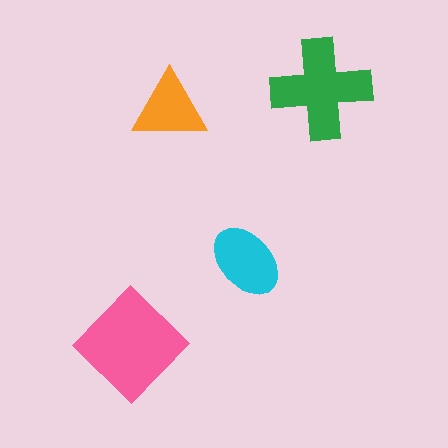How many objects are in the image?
There are 4 objects in the image.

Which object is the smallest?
The orange triangle.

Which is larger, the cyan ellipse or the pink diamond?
The pink diamond.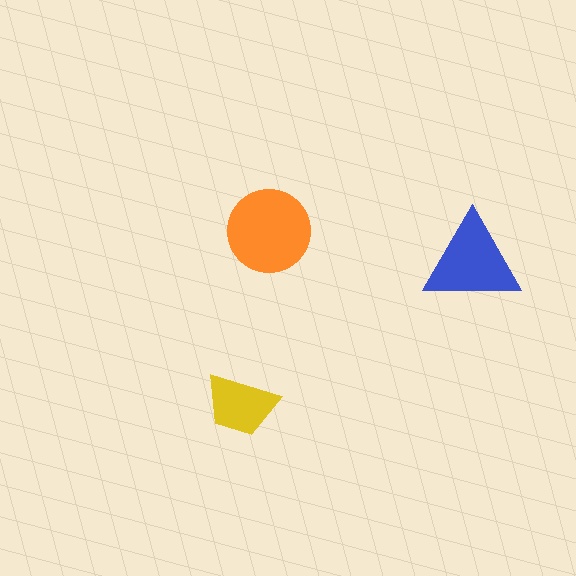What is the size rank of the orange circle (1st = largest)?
1st.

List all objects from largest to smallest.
The orange circle, the blue triangle, the yellow trapezoid.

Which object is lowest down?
The yellow trapezoid is bottommost.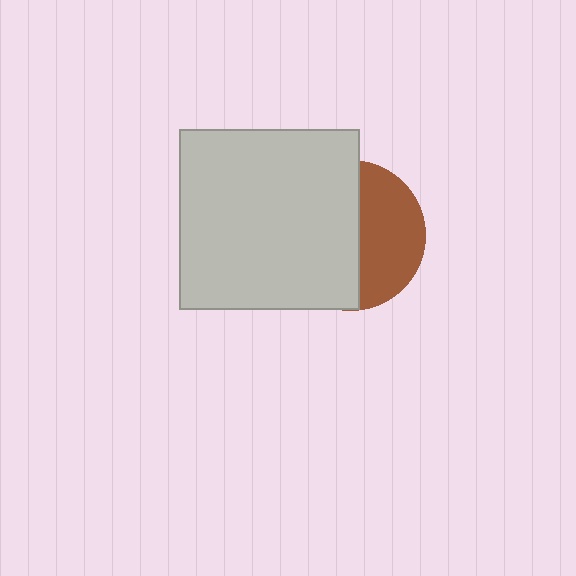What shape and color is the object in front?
The object in front is a light gray square.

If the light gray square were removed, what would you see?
You would see the complete brown circle.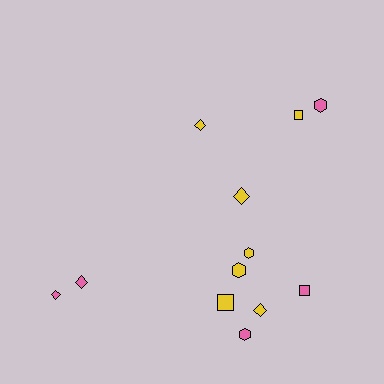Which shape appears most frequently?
Diamond, with 5 objects.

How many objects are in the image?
There are 12 objects.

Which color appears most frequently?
Yellow, with 7 objects.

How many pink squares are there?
There is 1 pink square.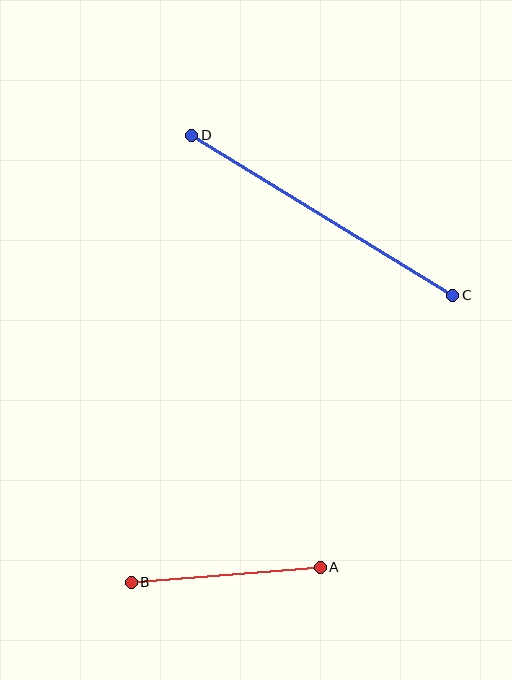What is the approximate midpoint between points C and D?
The midpoint is at approximately (322, 215) pixels.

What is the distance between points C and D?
The distance is approximately 306 pixels.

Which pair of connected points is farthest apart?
Points C and D are farthest apart.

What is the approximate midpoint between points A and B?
The midpoint is at approximately (226, 575) pixels.